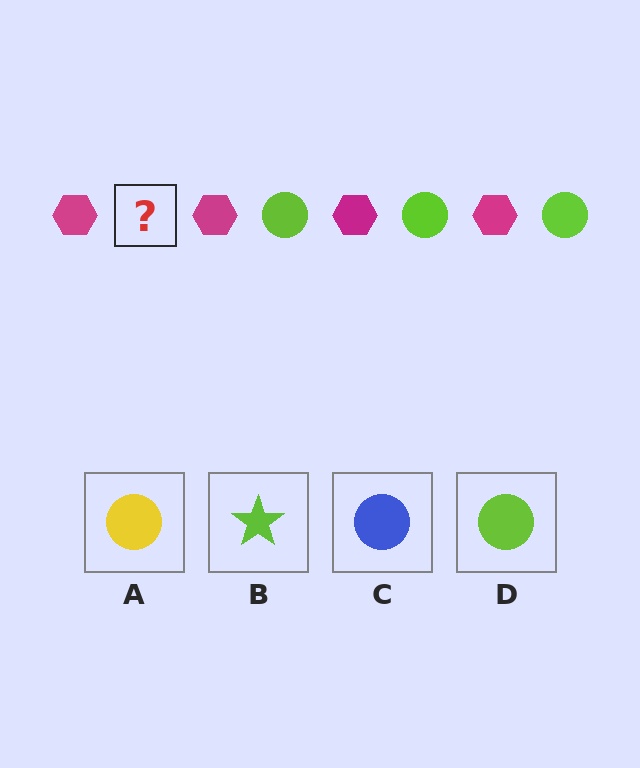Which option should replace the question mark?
Option D.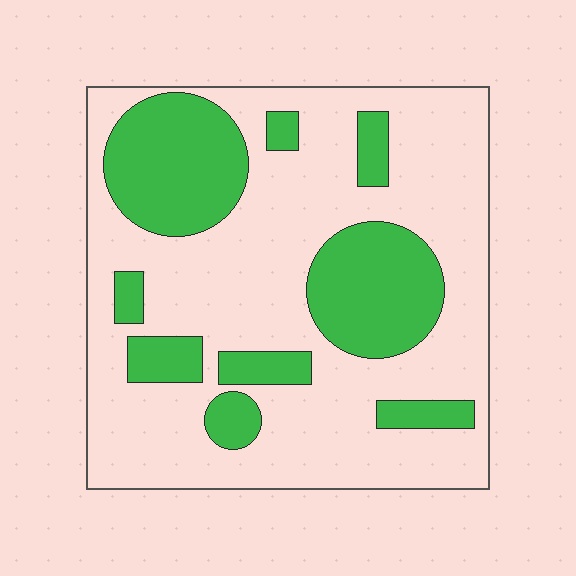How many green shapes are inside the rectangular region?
9.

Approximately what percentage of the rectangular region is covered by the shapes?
Approximately 30%.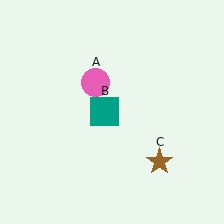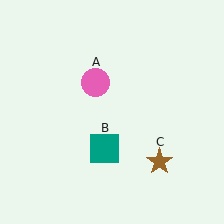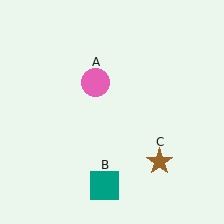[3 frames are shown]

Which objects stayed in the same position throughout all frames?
Pink circle (object A) and brown star (object C) remained stationary.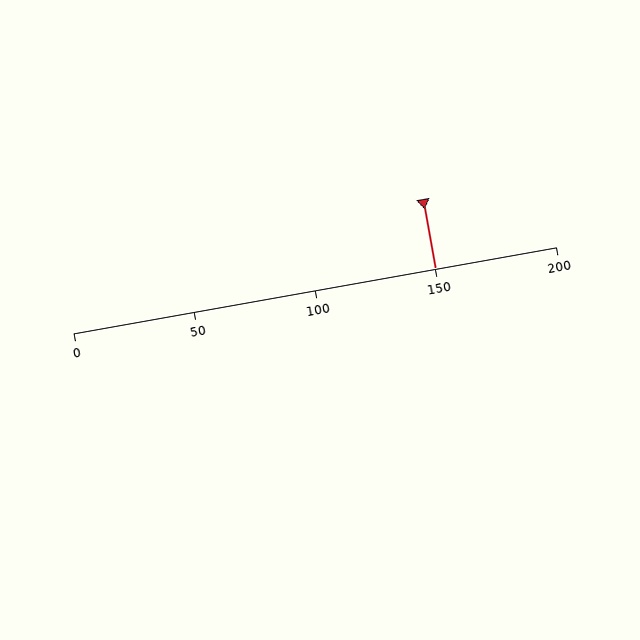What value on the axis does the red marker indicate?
The marker indicates approximately 150.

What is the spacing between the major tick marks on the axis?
The major ticks are spaced 50 apart.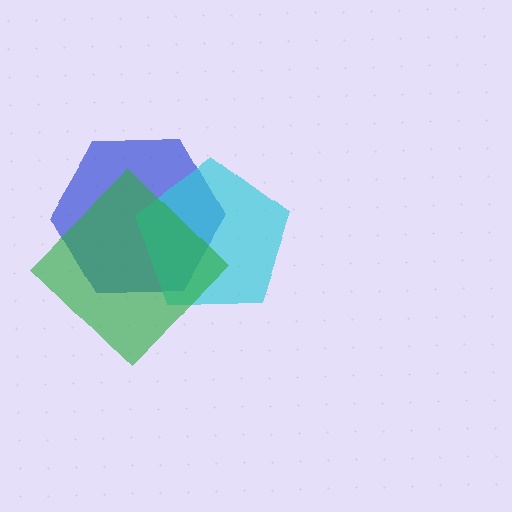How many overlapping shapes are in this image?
There are 3 overlapping shapes in the image.